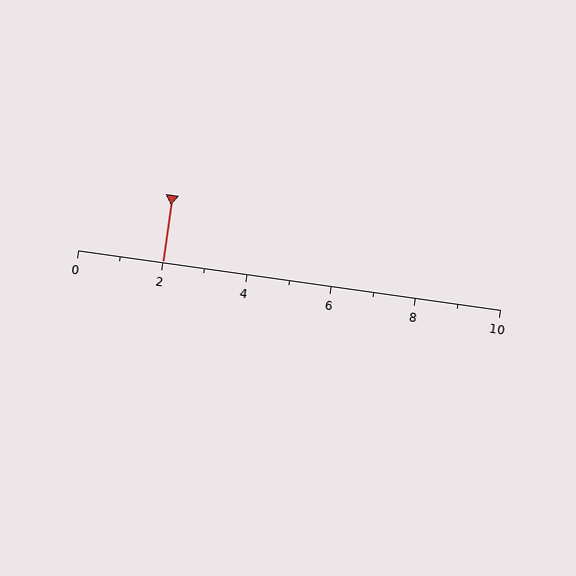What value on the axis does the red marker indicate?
The marker indicates approximately 2.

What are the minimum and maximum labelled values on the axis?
The axis runs from 0 to 10.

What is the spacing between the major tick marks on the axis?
The major ticks are spaced 2 apart.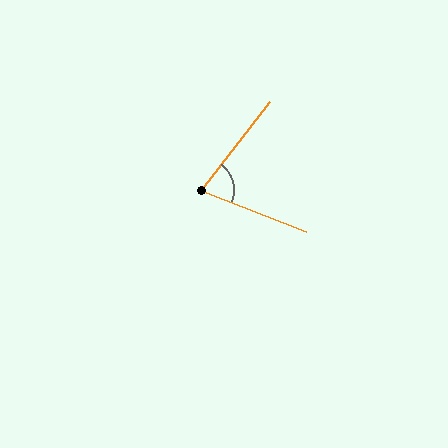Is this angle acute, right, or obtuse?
It is acute.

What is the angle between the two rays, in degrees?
Approximately 74 degrees.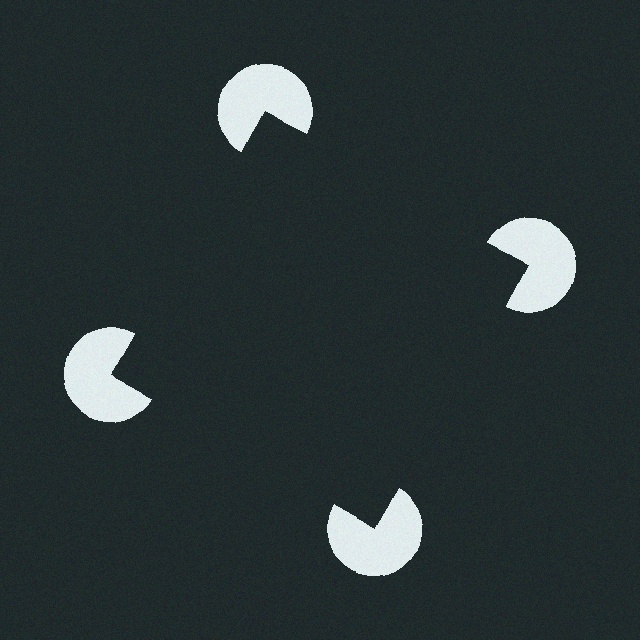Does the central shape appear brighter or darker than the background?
It typically appears slightly darker than the background, even though no actual brightness change is drawn.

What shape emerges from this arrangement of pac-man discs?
An illusory square — its edges are inferred from the aligned wedge cuts in the pac-man discs, not physically drawn.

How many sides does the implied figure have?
4 sides.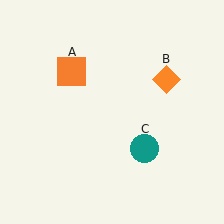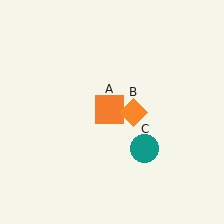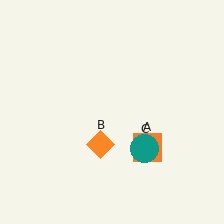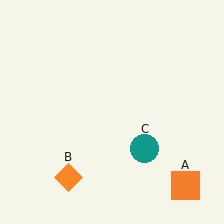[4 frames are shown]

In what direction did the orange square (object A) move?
The orange square (object A) moved down and to the right.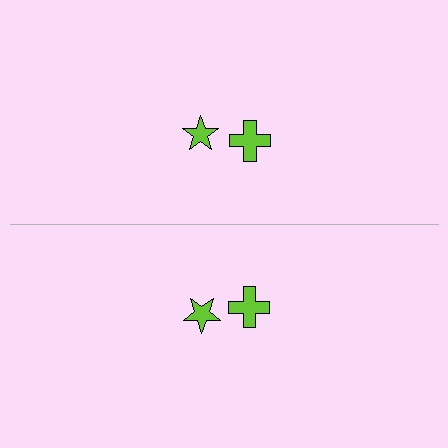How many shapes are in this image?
There are 4 shapes in this image.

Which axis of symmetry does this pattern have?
The pattern has a horizontal axis of symmetry running through the center of the image.